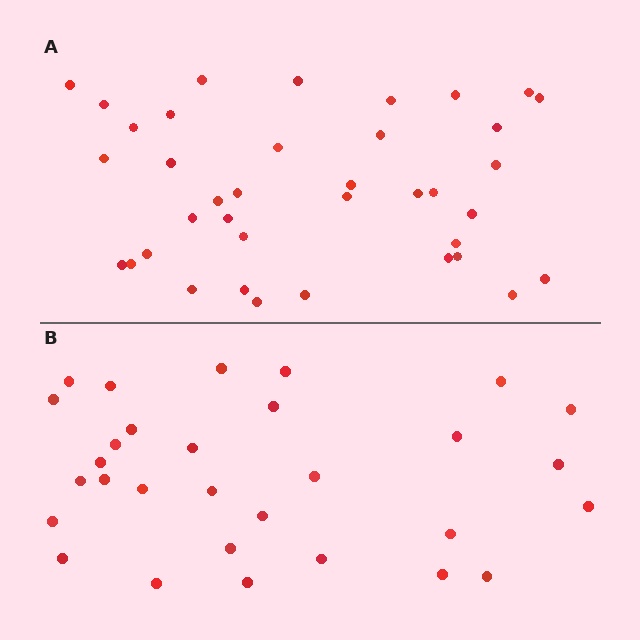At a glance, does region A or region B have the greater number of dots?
Region A (the top region) has more dots.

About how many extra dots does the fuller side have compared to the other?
Region A has roughly 8 or so more dots than region B.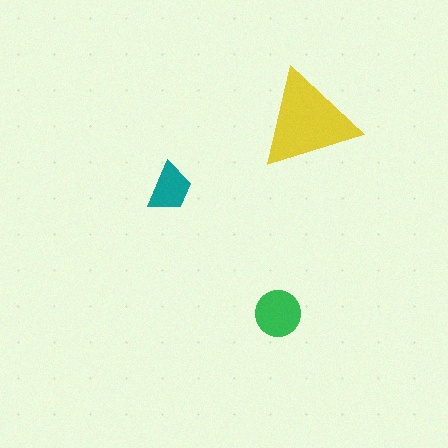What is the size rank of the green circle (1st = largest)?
2nd.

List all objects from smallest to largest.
The teal trapezoid, the green circle, the yellow triangle.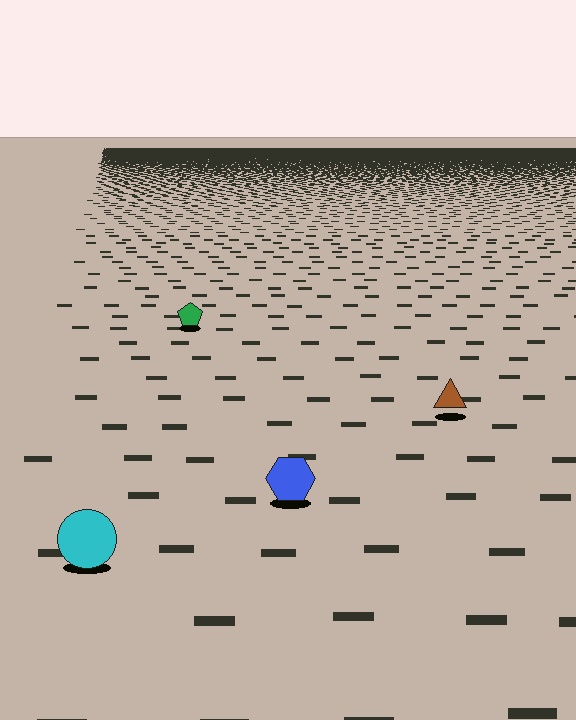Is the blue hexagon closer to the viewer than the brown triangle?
Yes. The blue hexagon is closer — you can tell from the texture gradient: the ground texture is coarser near it.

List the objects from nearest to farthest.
From nearest to farthest: the cyan circle, the blue hexagon, the brown triangle, the green pentagon.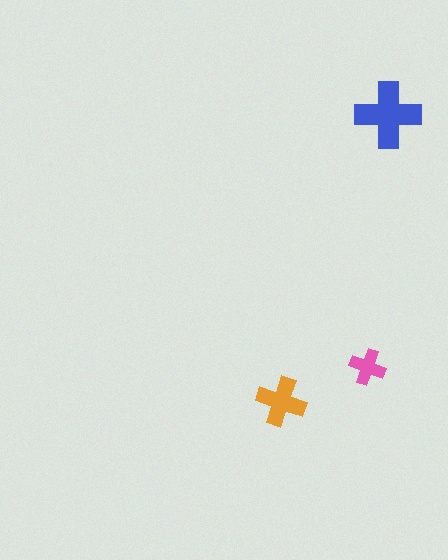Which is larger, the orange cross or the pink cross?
The orange one.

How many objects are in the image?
There are 3 objects in the image.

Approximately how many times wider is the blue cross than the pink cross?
About 2 times wider.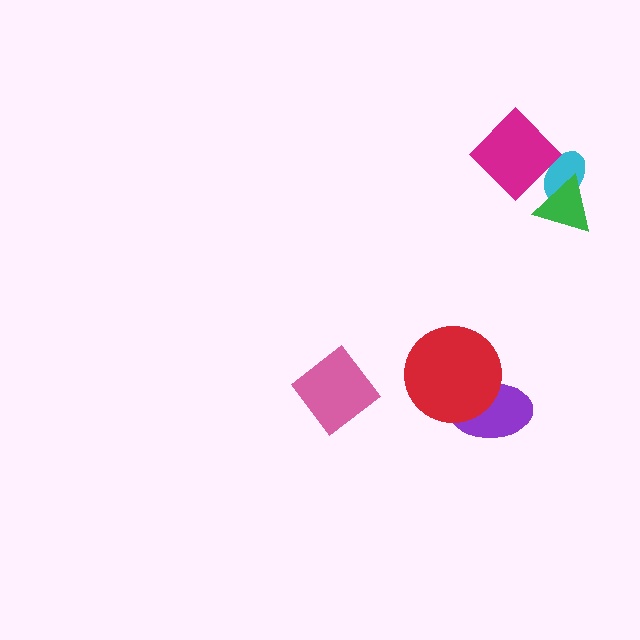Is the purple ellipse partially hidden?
Yes, it is partially covered by another shape.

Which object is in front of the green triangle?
The magenta diamond is in front of the green triangle.